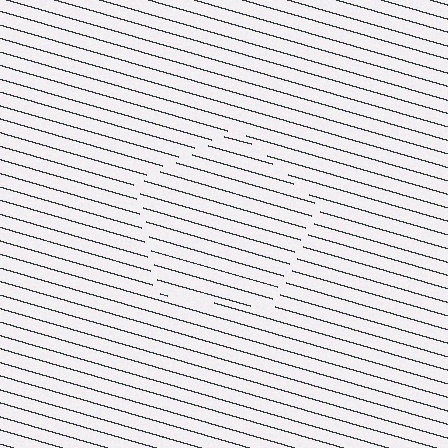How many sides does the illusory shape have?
5 sides — the line-ends trace a pentagon.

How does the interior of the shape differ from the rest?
The interior of the shape contains the same grating, shifted by half a period — the contour is defined by the phase discontinuity where line-ends from the inner and outer gratings abut.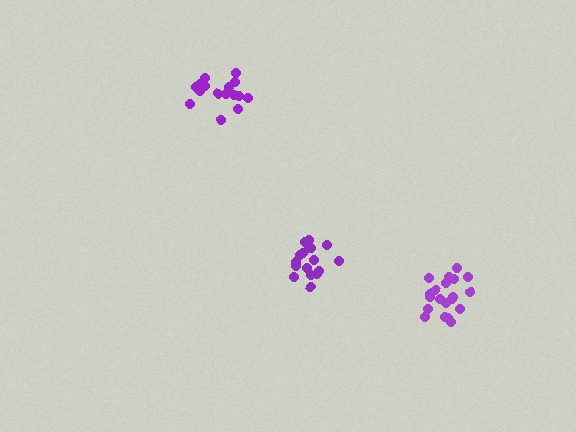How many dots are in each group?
Group 1: 17 dots, Group 2: 16 dots, Group 3: 20 dots (53 total).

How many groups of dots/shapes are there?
There are 3 groups.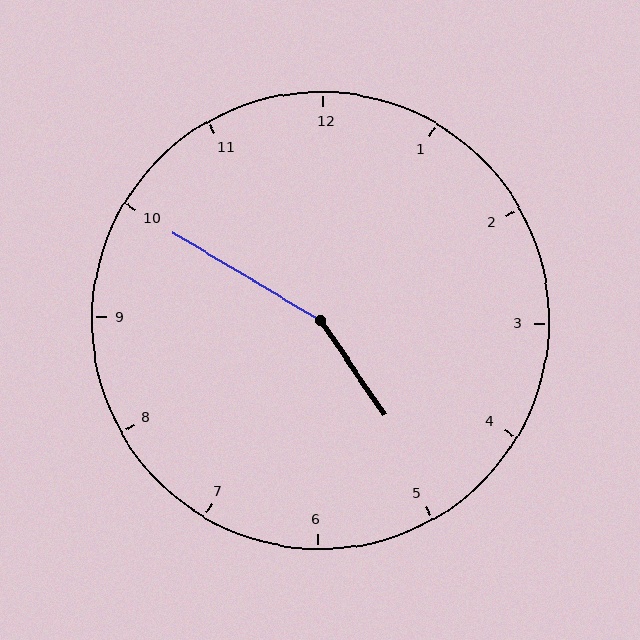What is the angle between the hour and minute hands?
Approximately 155 degrees.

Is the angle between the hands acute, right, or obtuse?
It is obtuse.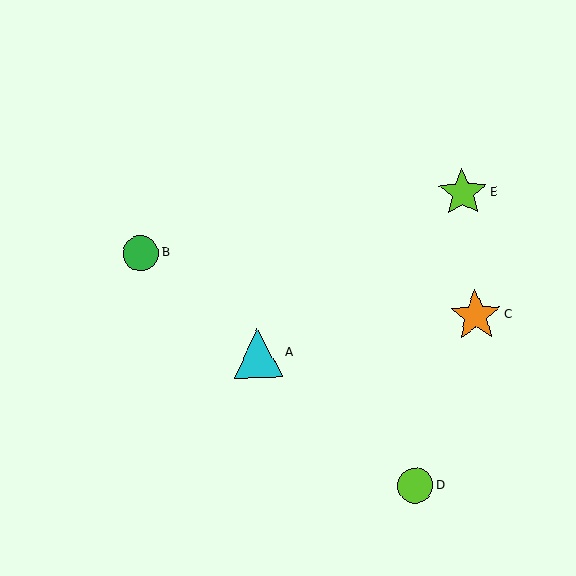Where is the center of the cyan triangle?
The center of the cyan triangle is at (258, 353).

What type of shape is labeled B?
Shape B is a green circle.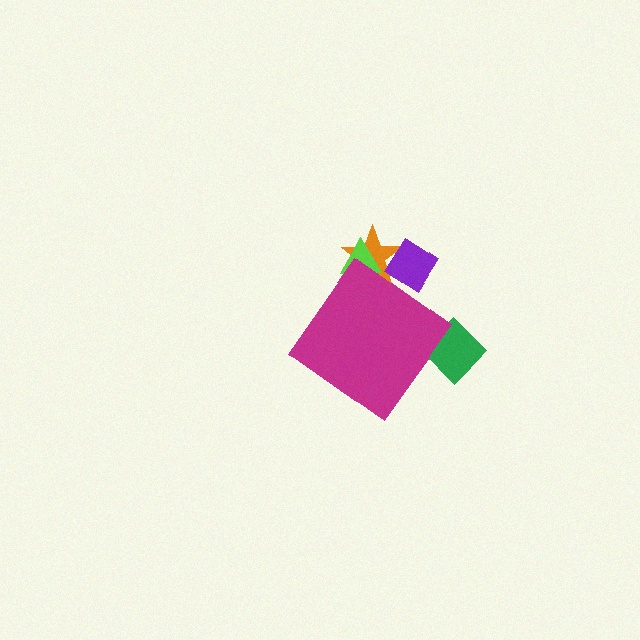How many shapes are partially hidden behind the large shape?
4 shapes are partially hidden.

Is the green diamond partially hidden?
Yes, the green diamond is partially hidden behind the magenta diamond.